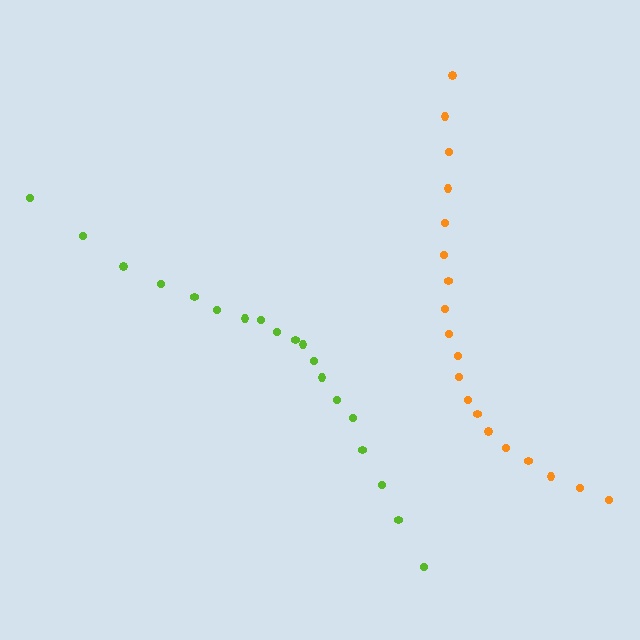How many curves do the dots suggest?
There are 2 distinct paths.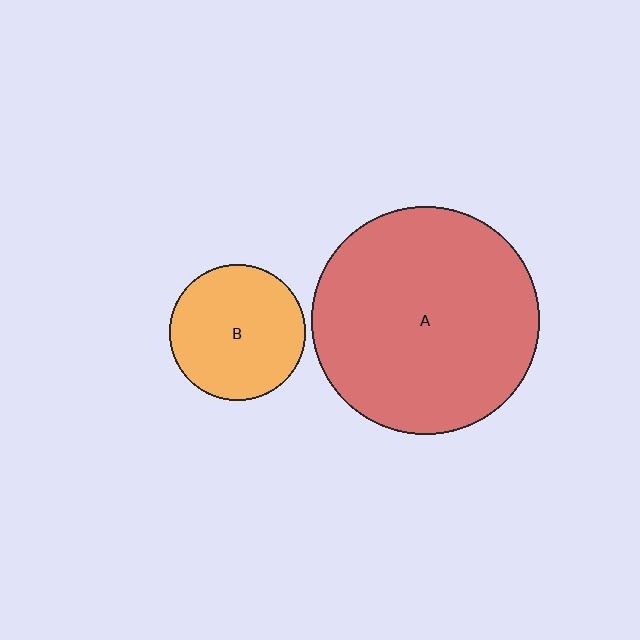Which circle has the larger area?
Circle A (red).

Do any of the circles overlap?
No, none of the circles overlap.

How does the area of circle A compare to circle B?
Approximately 2.8 times.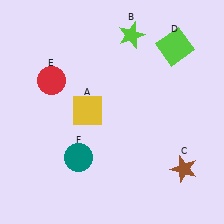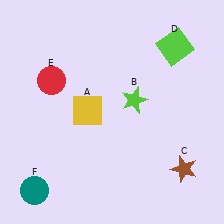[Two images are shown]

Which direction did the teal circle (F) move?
The teal circle (F) moved left.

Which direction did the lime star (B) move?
The lime star (B) moved down.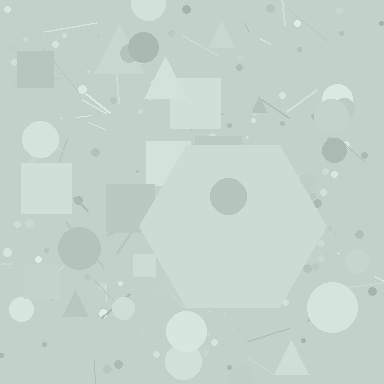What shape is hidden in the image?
A hexagon is hidden in the image.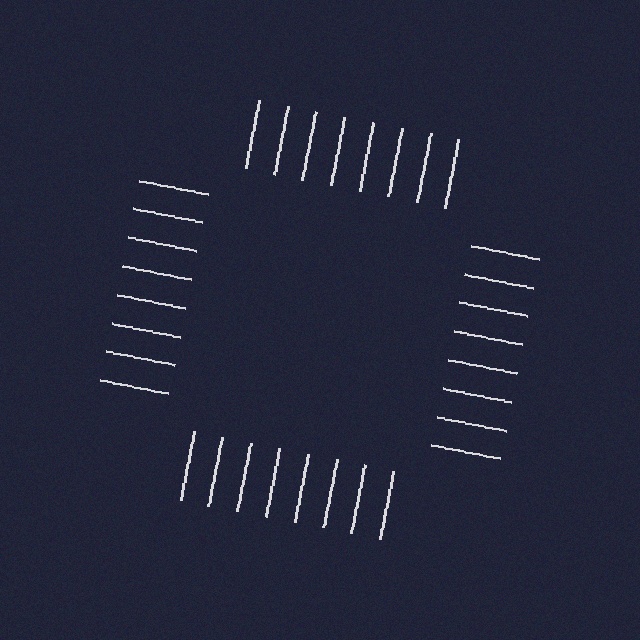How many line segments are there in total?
32 — 8 along each of the 4 edges.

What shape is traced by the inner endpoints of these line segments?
An illusory square — the line segments terminate on its edges but no continuous stroke is drawn.